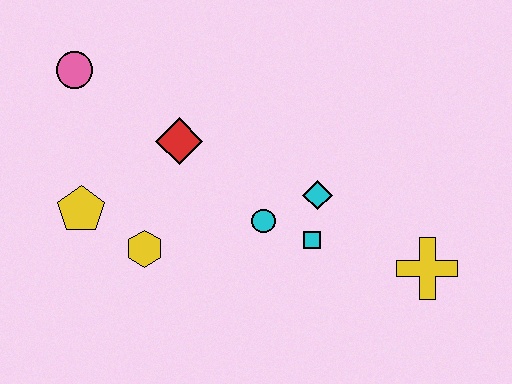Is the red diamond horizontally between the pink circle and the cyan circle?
Yes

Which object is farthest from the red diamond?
The yellow cross is farthest from the red diamond.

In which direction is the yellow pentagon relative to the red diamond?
The yellow pentagon is to the left of the red diamond.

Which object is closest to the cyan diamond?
The cyan square is closest to the cyan diamond.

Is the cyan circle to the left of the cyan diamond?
Yes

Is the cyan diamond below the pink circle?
Yes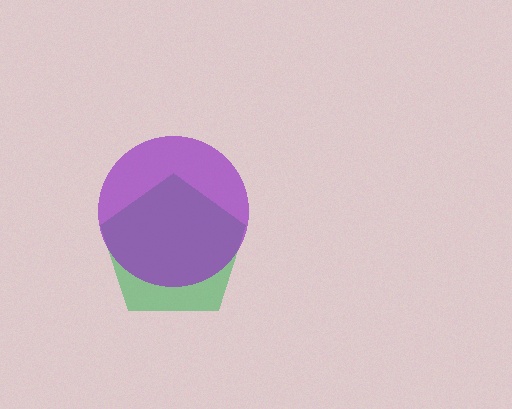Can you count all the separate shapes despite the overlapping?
Yes, there are 2 separate shapes.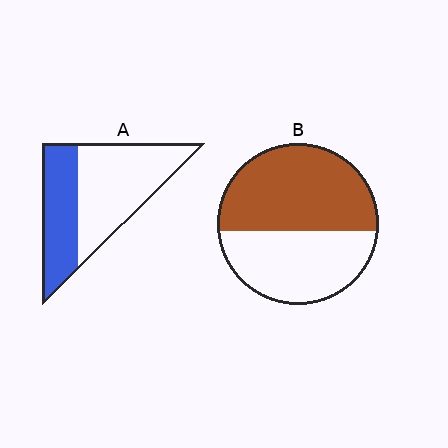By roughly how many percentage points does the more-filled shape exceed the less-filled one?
By roughly 15 percentage points (B over A).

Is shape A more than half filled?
No.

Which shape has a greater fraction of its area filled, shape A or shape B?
Shape B.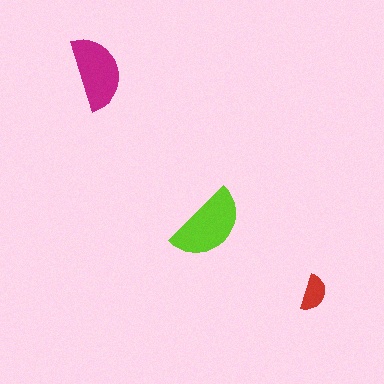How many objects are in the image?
There are 3 objects in the image.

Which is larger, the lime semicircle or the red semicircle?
The lime one.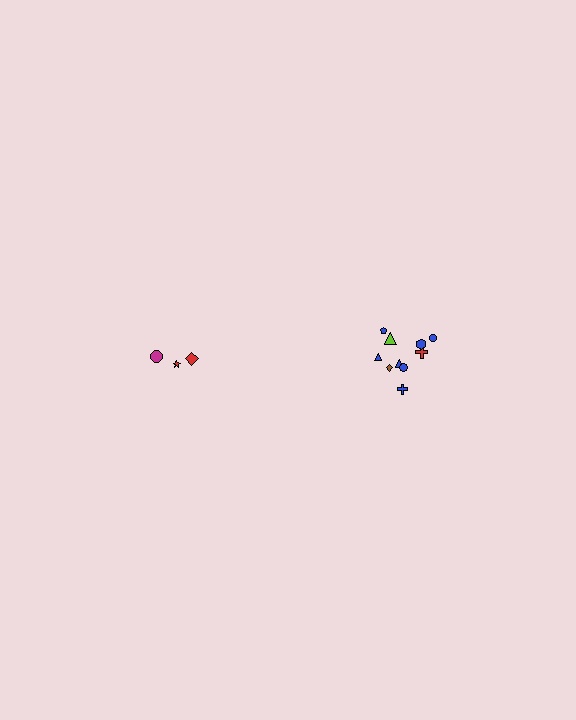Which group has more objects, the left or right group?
The right group.